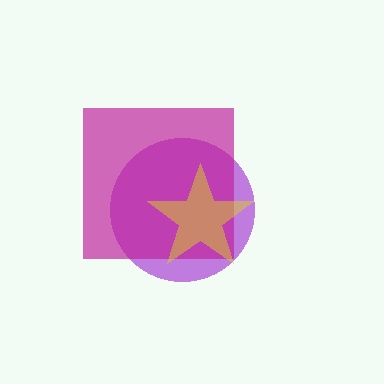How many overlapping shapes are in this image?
There are 3 overlapping shapes in the image.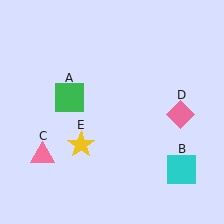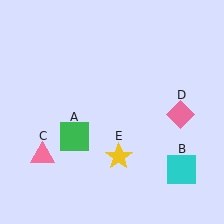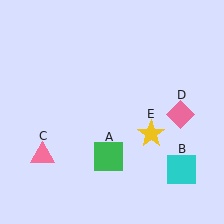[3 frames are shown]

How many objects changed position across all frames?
2 objects changed position: green square (object A), yellow star (object E).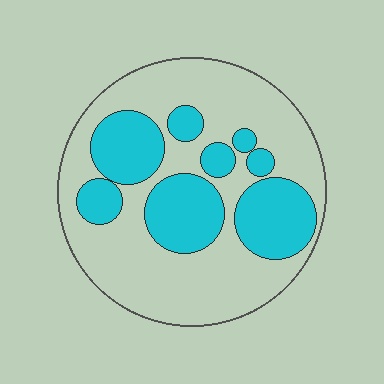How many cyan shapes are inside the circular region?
8.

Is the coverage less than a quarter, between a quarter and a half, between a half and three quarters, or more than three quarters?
Between a quarter and a half.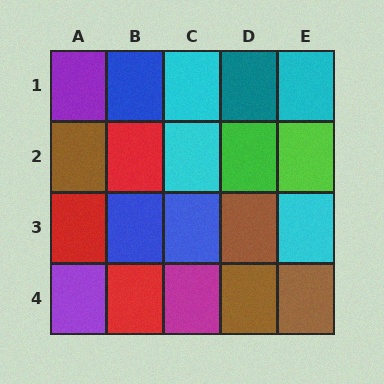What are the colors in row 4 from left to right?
Purple, red, magenta, brown, brown.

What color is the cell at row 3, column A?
Red.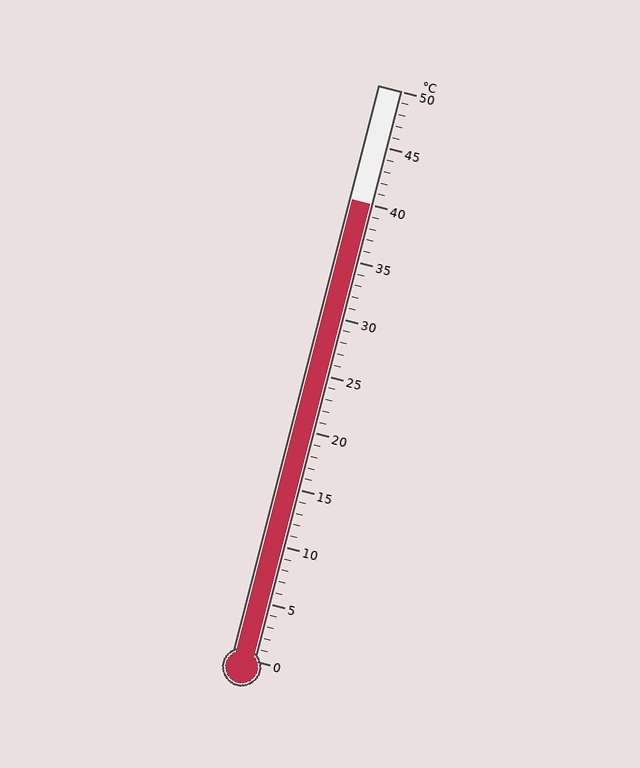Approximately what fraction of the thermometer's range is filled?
The thermometer is filled to approximately 80% of its range.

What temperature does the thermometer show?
The thermometer shows approximately 40°C.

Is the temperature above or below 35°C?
The temperature is above 35°C.